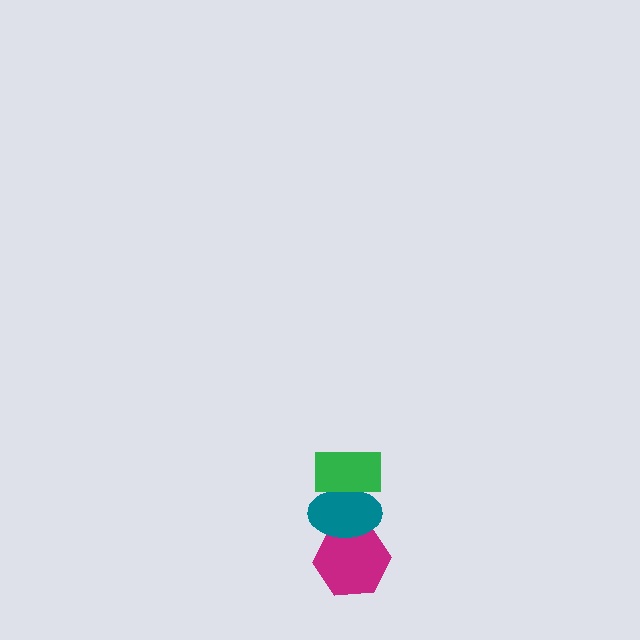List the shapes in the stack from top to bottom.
From top to bottom: the green rectangle, the teal ellipse, the magenta hexagon.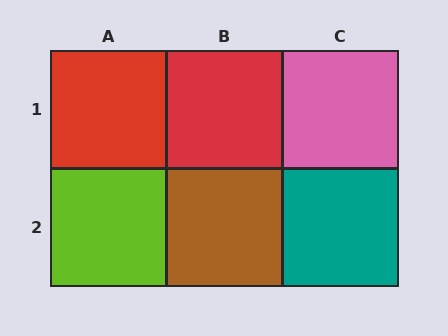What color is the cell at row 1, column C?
Pink.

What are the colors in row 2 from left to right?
Lime, brown, teal.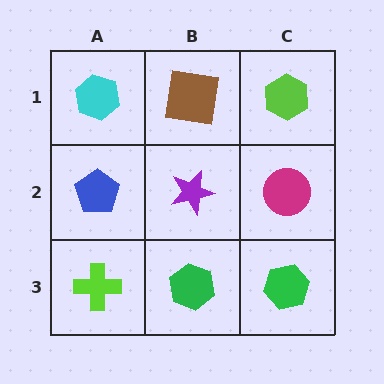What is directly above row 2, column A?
A cyan hexagon.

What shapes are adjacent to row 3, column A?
A blue pentagon (row 2, column A), a green hexagon (row 3, column B).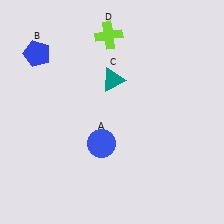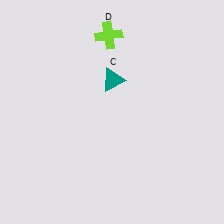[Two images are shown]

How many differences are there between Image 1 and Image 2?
There are 2 differences between the two images.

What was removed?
The blue pentagon (B), the blue circle (A) were removed in Image 2.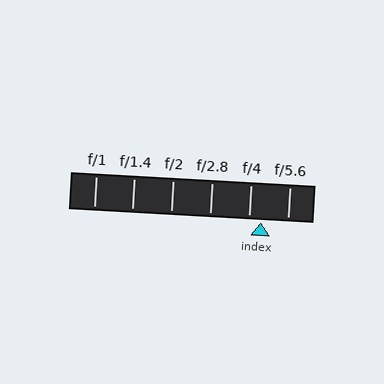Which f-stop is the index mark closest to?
The index mark is closest to f/4.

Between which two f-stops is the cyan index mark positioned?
The index mark is between f/4 and f/5.6.